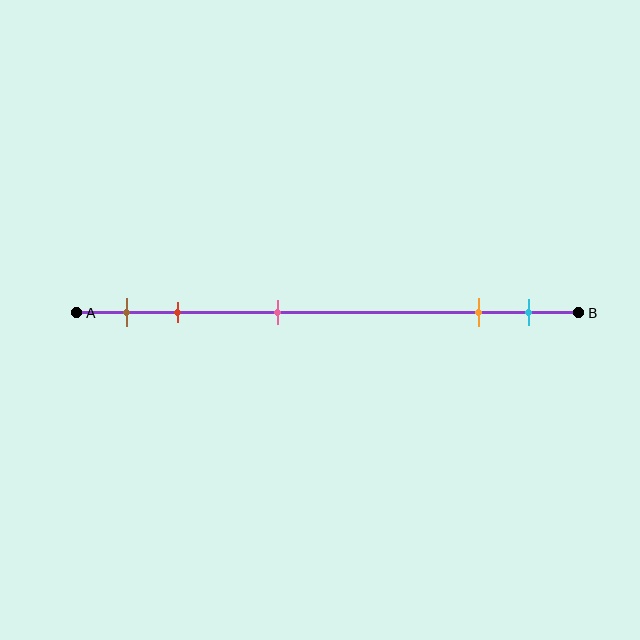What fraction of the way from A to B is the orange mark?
The orange mark is approximately 80% (0.8) of the way from A to B.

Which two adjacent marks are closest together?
The orange and cyan marks are the closest adjacent pair.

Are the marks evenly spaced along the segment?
No, the marks are not evenly spaced.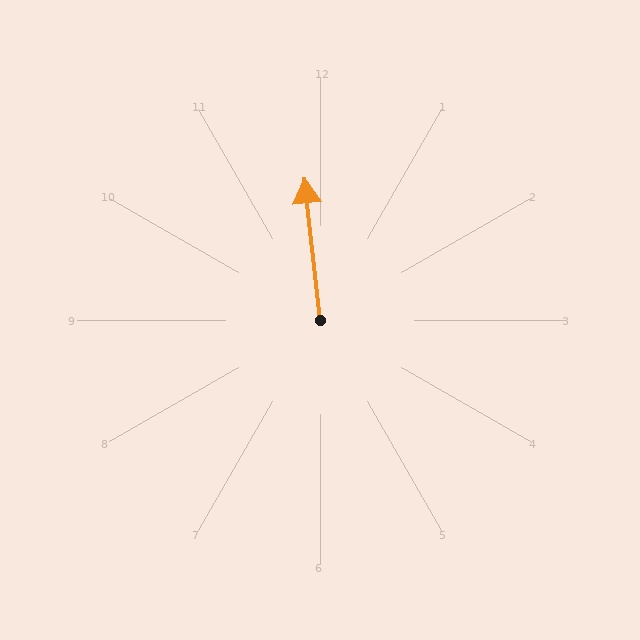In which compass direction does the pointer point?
North.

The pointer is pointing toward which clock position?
Roughly 12 o'clock.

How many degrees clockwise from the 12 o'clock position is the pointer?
Approximately 354 degrees.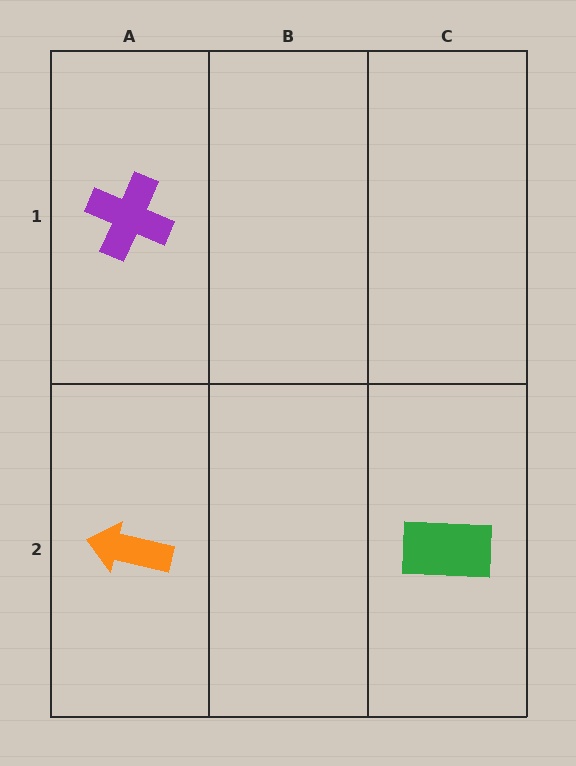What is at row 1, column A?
A purple cross.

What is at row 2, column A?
An orange arrow.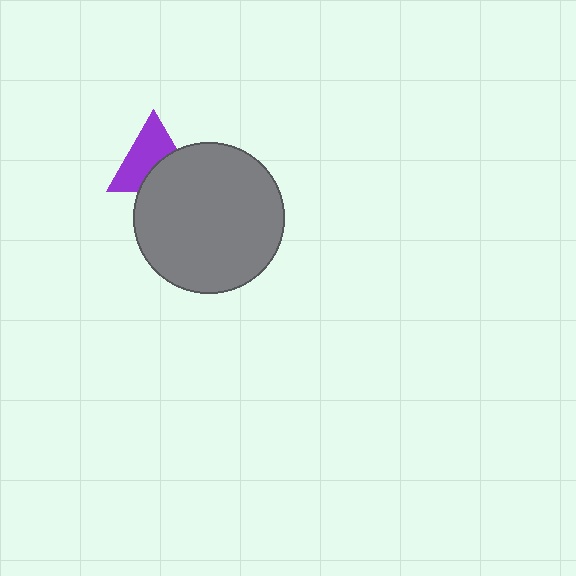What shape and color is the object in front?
The object in front is a gray circle.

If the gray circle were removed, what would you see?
You would see the complete purple triangle.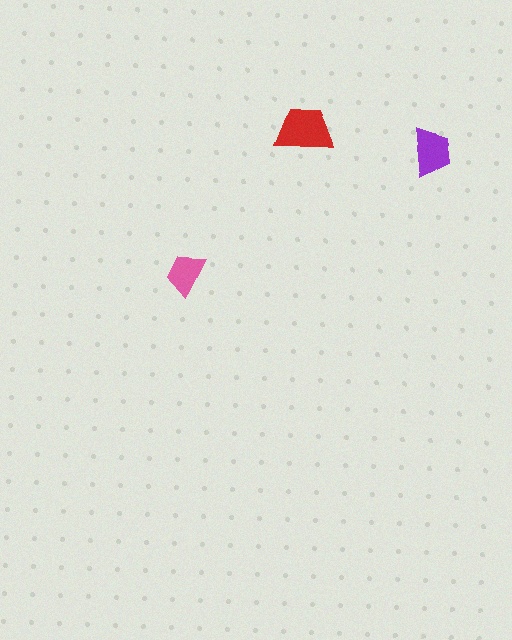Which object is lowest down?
The pink trapezoid is bottommost.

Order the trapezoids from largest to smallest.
the red one, the purple one, the pink one.